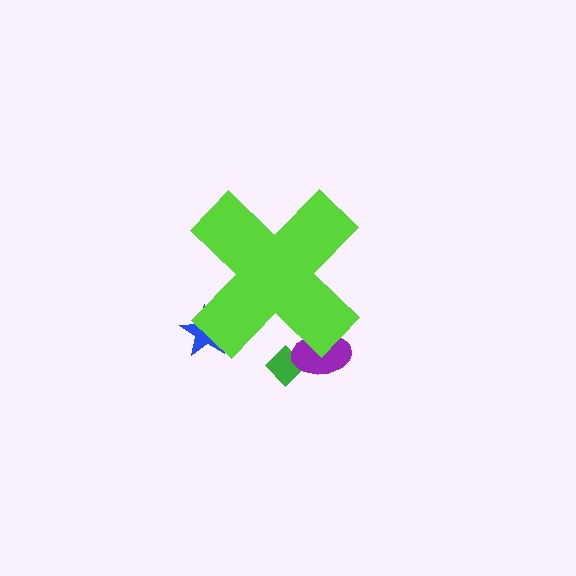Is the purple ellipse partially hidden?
Yes, the purple ellipse is partially hidden behind the lime cross.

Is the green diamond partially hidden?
Yes, the green diamond is partially hidden behind the lime cross.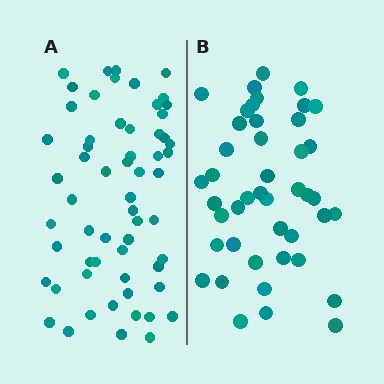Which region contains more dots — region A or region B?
Region A (the left region) has more dots.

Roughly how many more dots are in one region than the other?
Region A has approximately 15 more dots than region B.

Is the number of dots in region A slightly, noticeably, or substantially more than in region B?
Region A has noticeably more, but not dramatically so. The ratio is roughly 1.4 to 1.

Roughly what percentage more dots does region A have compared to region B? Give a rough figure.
About 35% more.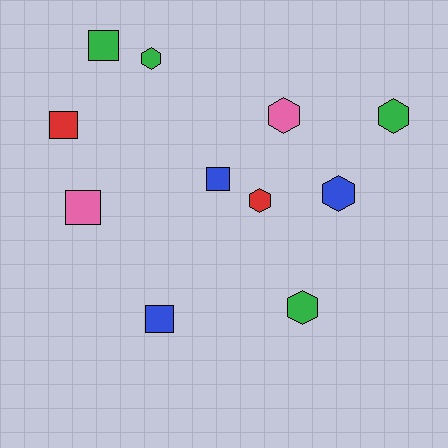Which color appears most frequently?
Green, with 4 objects.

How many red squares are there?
There is 1 red square.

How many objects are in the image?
There are 11 objects.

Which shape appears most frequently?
Hexagon, with 6 objects.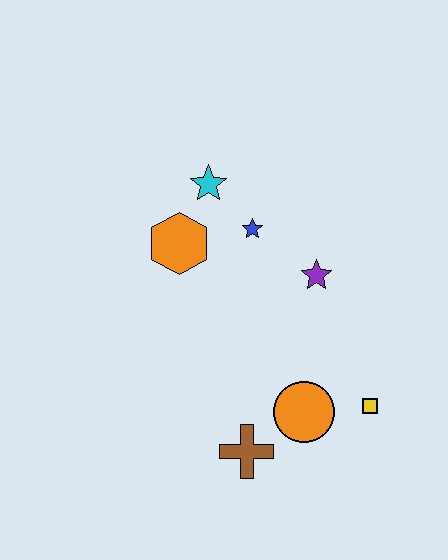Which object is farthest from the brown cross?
The cyan star is farthest from the brown cross.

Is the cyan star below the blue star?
No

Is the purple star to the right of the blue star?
Yes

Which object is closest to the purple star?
The blue star is closest to the purple star.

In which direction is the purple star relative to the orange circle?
The purple star is above the orange circle.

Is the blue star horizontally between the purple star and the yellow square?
No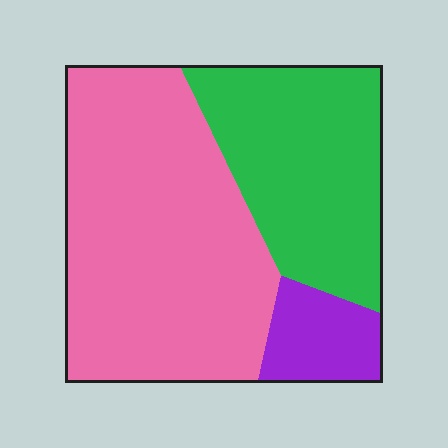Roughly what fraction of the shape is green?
Green covers about 35% of the shape.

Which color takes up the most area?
Pink, at roughly 55%.